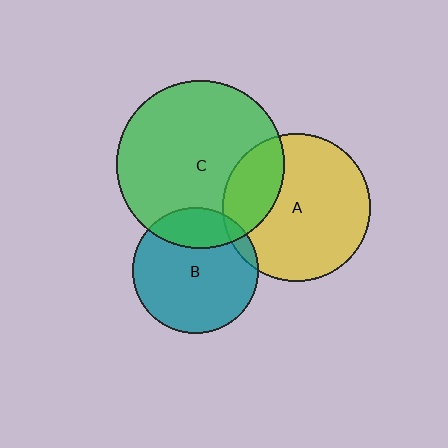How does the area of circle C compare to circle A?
Approximately 1.3 times.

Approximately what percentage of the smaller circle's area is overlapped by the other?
Approximately 25%.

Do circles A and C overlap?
Yes.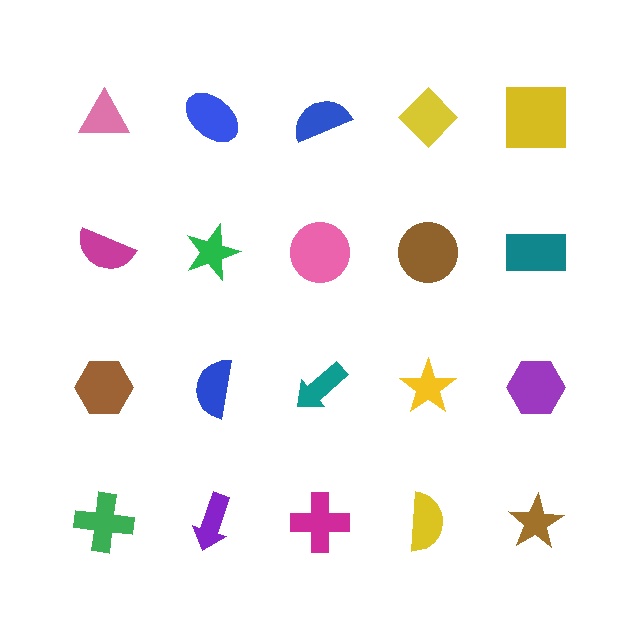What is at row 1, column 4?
A yellow diamond.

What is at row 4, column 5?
A brown star.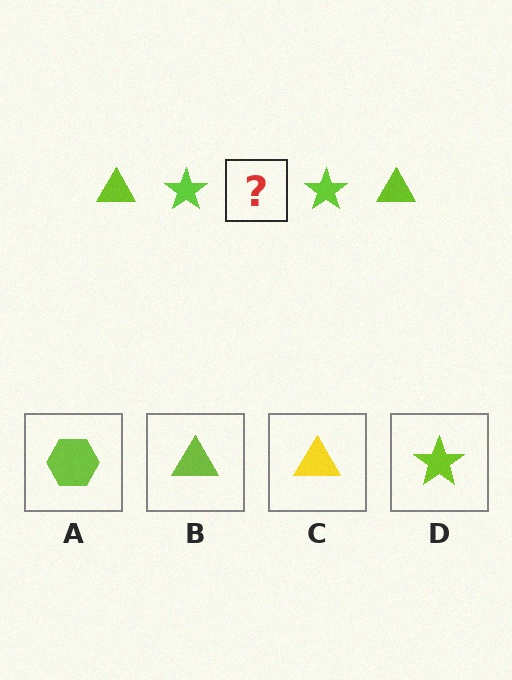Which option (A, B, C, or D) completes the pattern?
B.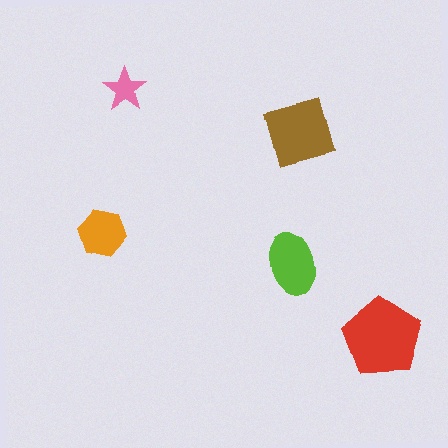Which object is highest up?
The pink star is topmost.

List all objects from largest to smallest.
The red pentagon, the brown diamond, the lime ellipse, the orange hexagon, the pink star.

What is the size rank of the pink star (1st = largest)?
5th.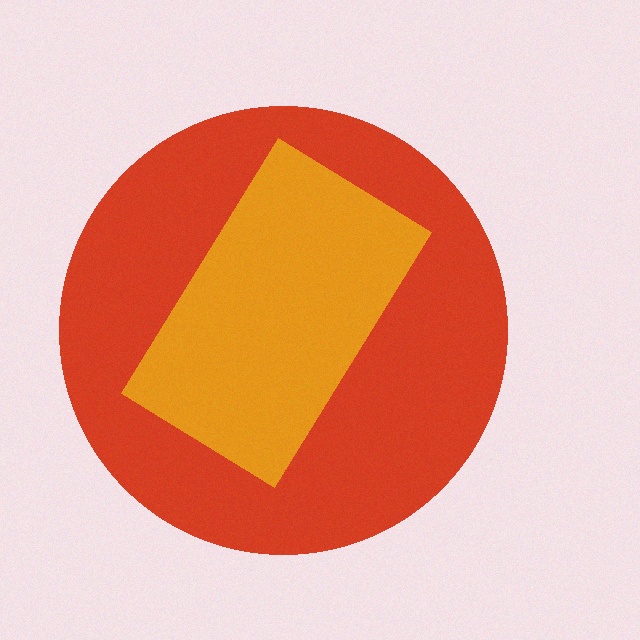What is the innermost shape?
The orange rectangle.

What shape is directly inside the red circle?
The orange rectangle.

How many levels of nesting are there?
2.